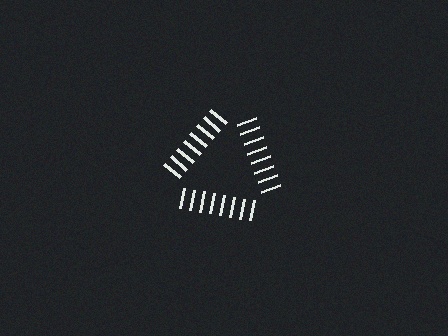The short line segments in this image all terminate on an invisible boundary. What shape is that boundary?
An illusory triangle — the line segments terminate on its edges but no continuous stroke is drawn.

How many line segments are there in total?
24 — 8 along each of the 3 edges.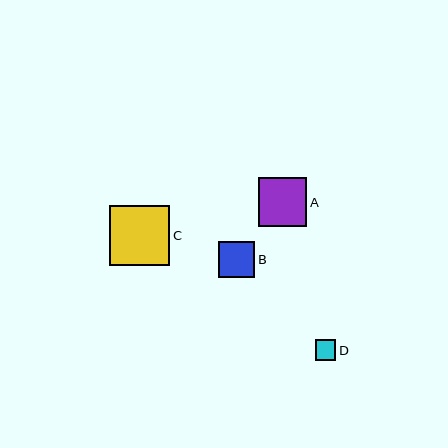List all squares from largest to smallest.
From largest to smallest: C, A, B, D.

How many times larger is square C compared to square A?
Square C is approximately 1.2 times the size of square A.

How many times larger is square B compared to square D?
Square B is approximately 1.8 times the size of square D.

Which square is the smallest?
Square D is the smallest with a size of approximately 20 pixels.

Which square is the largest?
Square C is the largest with a size of approximately 60 pixels.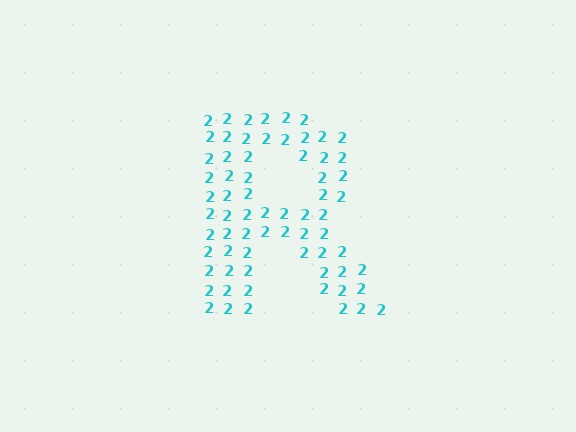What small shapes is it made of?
It is made of small digit 2's.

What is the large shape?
The large shape is the letter R.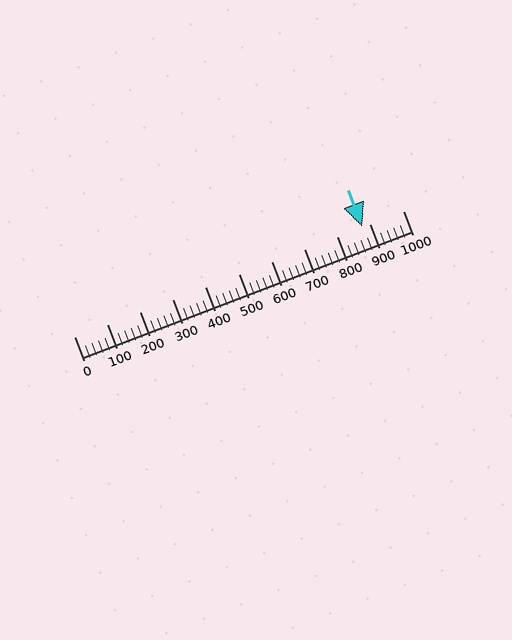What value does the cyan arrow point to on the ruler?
The cyan arrow points to approximately 875.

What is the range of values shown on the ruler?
The ruler shows values from 0 to 1000.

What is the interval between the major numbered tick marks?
The major tick marks are spaced 100 units apart.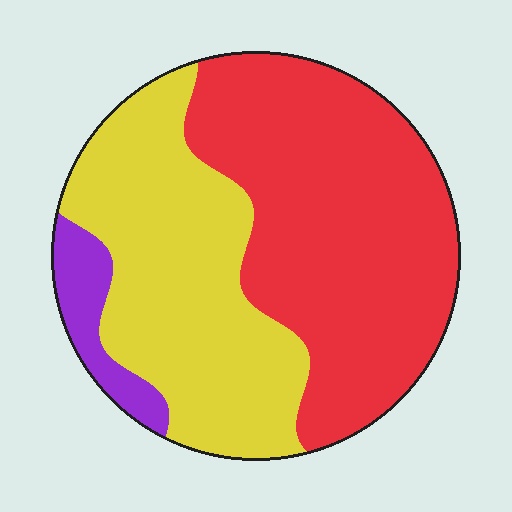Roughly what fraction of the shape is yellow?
Yellow covers 41% of the shape.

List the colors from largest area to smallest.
From largest to smallest: red, yellow, purple.